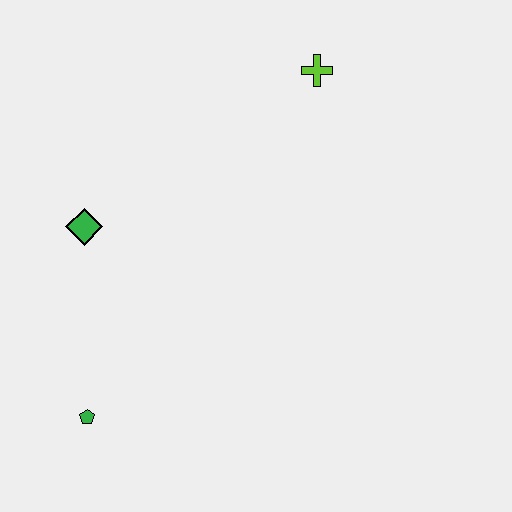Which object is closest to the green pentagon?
The green diamond is closest to the green pentagon.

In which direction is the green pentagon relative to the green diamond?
The green pentagon is below the green diamond.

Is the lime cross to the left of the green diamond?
No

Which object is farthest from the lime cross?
The green pentagon is farthest from the lime cross.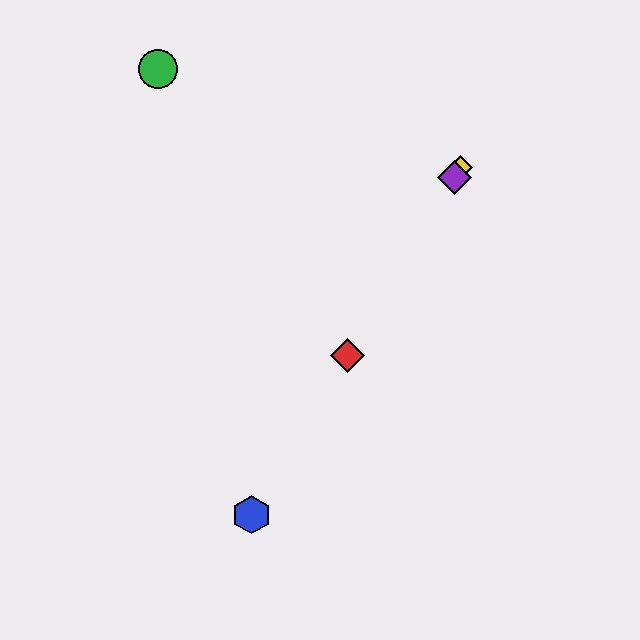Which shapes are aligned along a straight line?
The red diamond, the blue hexagon, the yellow diamond, the purple diamond are aligned along a straight line.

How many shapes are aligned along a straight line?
4 shapes (the red diamond, the blue hexagon, the yellow diamond, the purple diamond) are aligned along a straight line.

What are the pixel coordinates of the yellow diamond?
The yellow diamond is at (461, 168).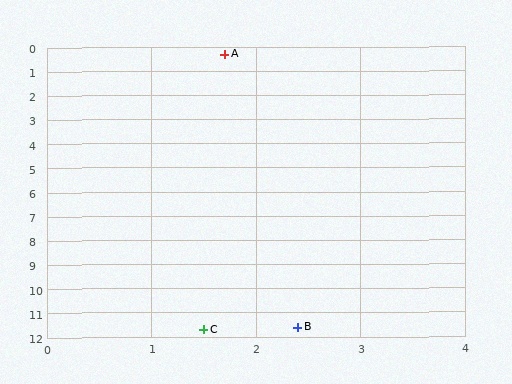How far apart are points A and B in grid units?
Points A and B are about 11.3 grid units apart.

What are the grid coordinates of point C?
Point C is at approximately (1.5, 11.7).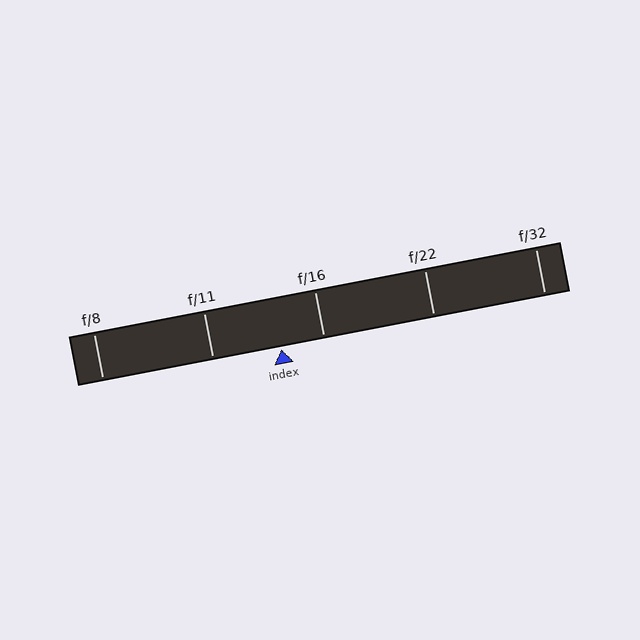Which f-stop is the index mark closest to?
The index mark is closest to f/16.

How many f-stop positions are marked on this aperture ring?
There are 5 f-stop positions marked.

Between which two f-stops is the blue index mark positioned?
The index mark is between f/11 and f/16.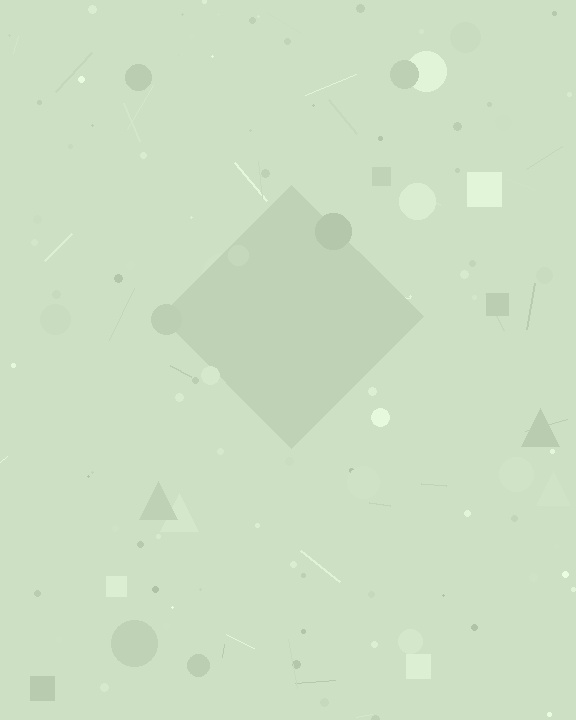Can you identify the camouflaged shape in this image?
The camouflaged shape is a diamond.